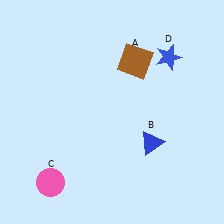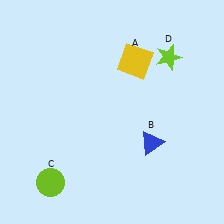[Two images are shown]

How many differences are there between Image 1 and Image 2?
There are 3 differences between the two images.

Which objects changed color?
A changed from brown to yellow. C changed from pink to lime. D changed from blue to lime.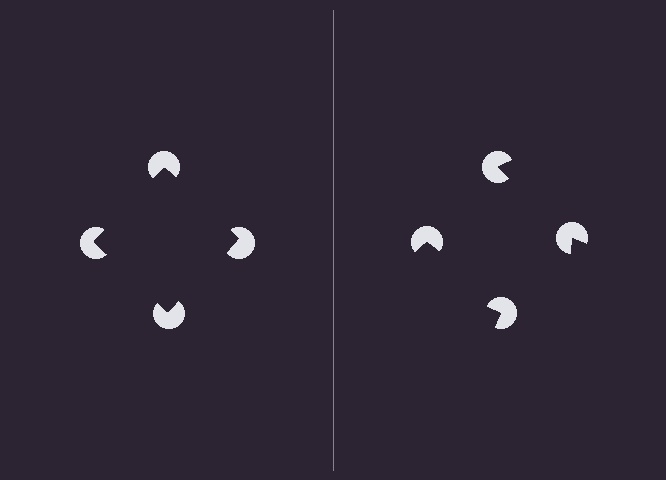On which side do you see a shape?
An illusory square appears on the left side. On the right side the wedge cuts are rotated, so no coherent shape forms.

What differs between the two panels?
The pac-man discs are positioned identically on both sides; only the wedge orientations differ. On the left they align to a square; on the right they are misaligned.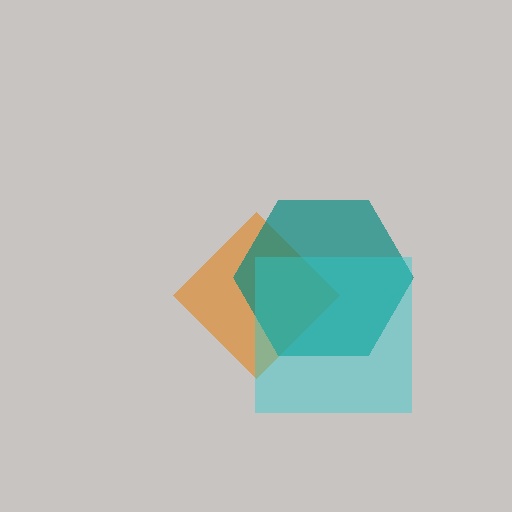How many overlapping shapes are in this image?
There are 3 overlapping shapes in the image.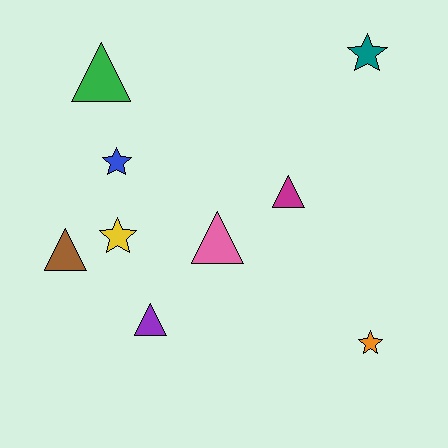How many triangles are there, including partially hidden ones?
There are 5 triangles.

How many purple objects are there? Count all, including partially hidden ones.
There is 1 purple object.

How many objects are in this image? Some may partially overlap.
There are 9 objects.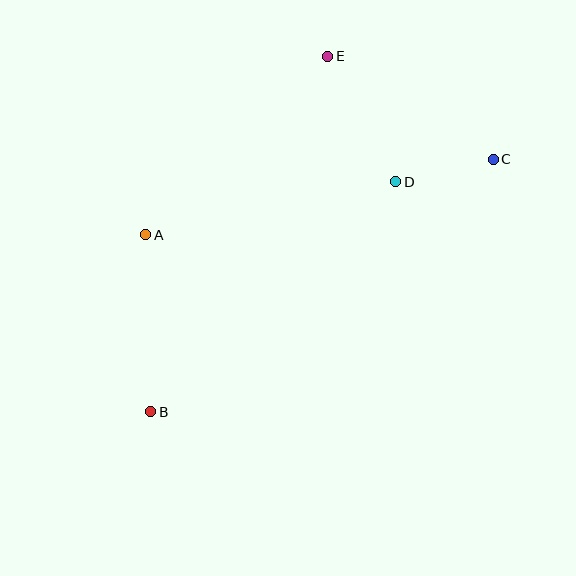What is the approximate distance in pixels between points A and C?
The distance between A and C is approximately 355 pixels.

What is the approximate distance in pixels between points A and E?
The distance between A and E is approximately 255 pixels.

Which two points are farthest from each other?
Points B and C are farthest from each other.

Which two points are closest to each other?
Points C and D are closest to each other.